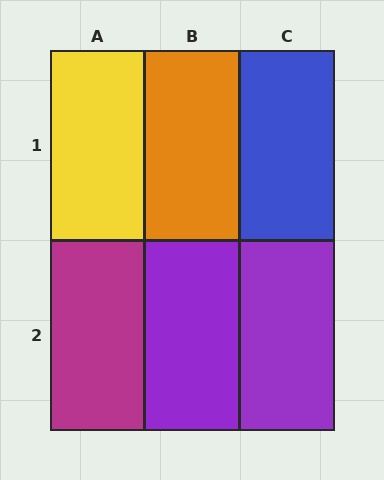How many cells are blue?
1 cell is blue.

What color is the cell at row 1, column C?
Blue.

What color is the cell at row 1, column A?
Yellow.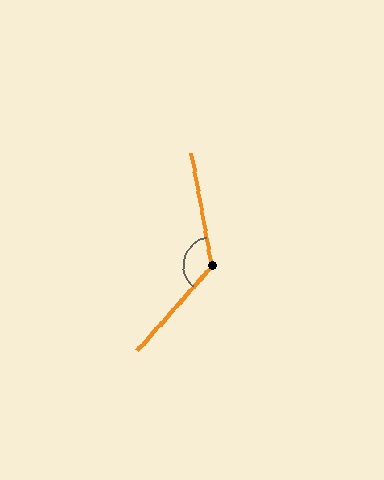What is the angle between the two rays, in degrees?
Approximately 128 degrees.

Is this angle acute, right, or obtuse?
It is obtuse.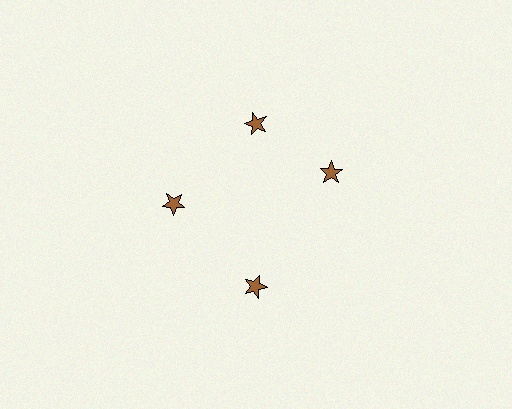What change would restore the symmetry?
The symmetry would be restored by rotating it back into even spacing with its neighbors so that all 4 stars sit at equal angles and equal distance from the center.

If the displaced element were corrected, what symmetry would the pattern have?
It would have 4-fold rotational symmetry — the pattern would map onto itself every 90 degrees.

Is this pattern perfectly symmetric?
No. The 4 brown stars are arranged in a ring, but one element near the 3 o'clock position is rotated out of alignment along the ring, breaking the 4-fold rotational symmetry.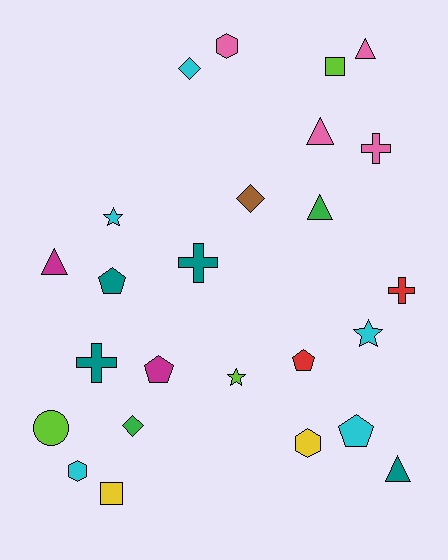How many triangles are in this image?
There are 5 triangles.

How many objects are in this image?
There are 25 objects.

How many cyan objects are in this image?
There are 5 cyan objects.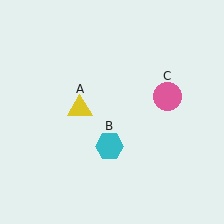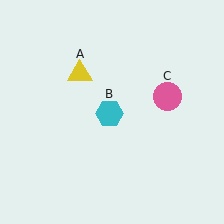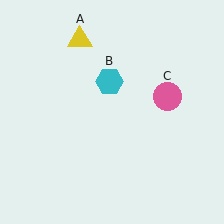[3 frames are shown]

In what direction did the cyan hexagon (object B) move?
The cyan hexagon (object B) moved up.